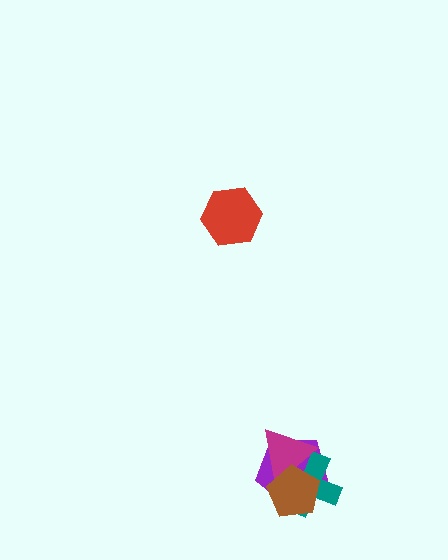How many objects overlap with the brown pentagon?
3 objects overlap with the brown pentagon.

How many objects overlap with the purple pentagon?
3 objects overlap with the purple pentagon.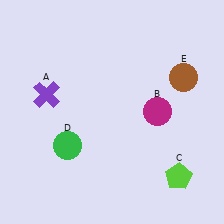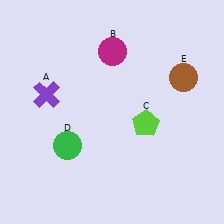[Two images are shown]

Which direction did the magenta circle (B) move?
The magenta circle (B) moved up.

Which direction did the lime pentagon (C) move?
The lime pentagon (C) moved up.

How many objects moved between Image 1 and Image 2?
2 objects moved between the two images.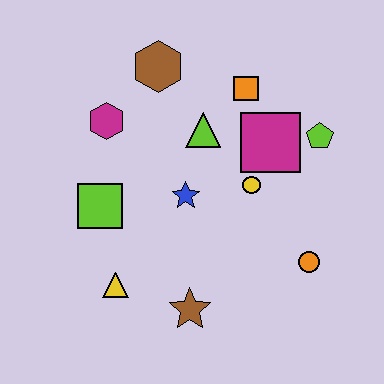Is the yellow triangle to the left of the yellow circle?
Yes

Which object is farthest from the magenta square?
The yellow triangle is farthest from the magenta square.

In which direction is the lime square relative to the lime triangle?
The lime square is to the left of the lime triangle.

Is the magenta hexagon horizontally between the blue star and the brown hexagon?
No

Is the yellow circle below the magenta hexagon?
Yes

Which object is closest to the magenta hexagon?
The brown hexagon is closest to the magenta hexagon.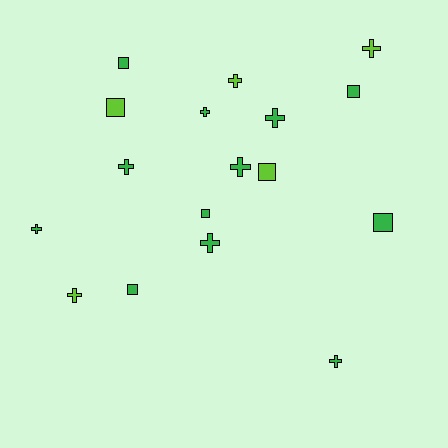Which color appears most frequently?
Green, with 12 objects.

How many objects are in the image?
There are 17 objects.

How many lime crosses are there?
There are 3 lime crosses.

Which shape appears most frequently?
Cross, with 10 objects.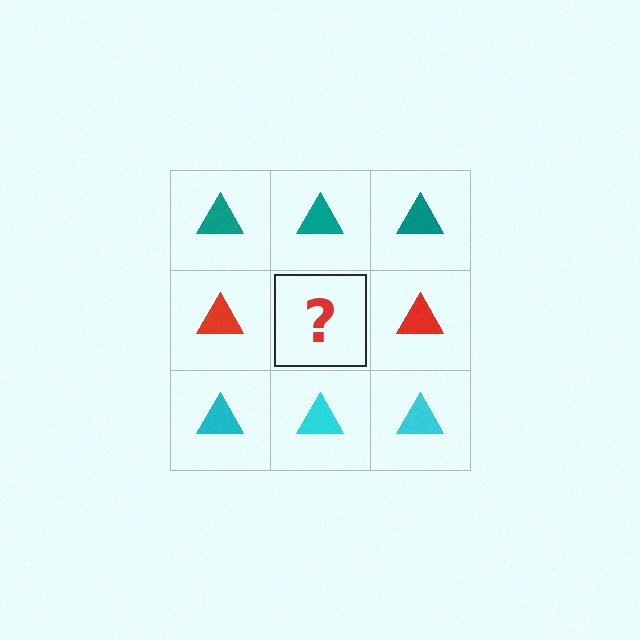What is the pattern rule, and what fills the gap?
The rule is that each row has a consistent color. The gap should be filled with a red triangle.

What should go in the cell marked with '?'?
The missing cell should contain a red triangle.